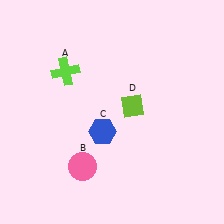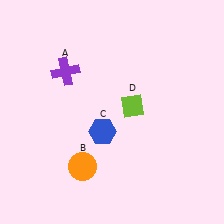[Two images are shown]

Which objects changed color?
A changed from lime to purple. B changed from pink to orange.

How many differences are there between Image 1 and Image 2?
There are 2 differences between the two images.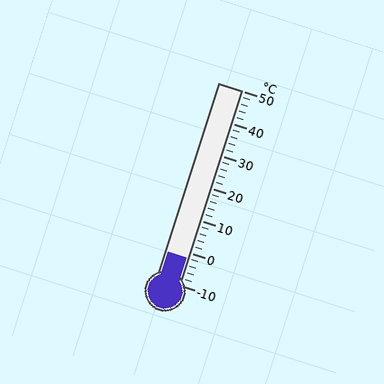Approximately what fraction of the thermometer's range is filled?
The thermometer is filled to approximately 15% of its range.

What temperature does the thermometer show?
The thermometer shows approximately -2°C.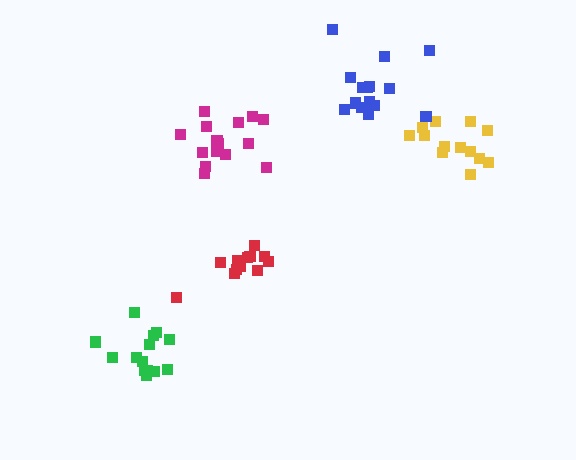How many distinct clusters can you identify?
There are 5 distinct clusters.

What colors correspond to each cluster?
The clusters are colored: yellow, red, blue, green, magenta.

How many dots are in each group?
Group 1: 13 dots, Group 2: 13 dots, Group 3: 15 dots, Group 4: 14 dots, Group 5: 15 dots (70 total).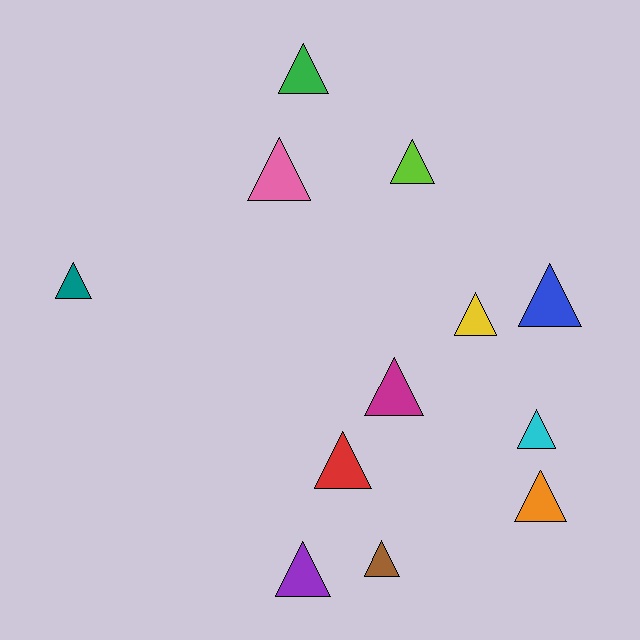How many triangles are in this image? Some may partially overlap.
There are 12 triangles.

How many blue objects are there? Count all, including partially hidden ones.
There is 1 blue object.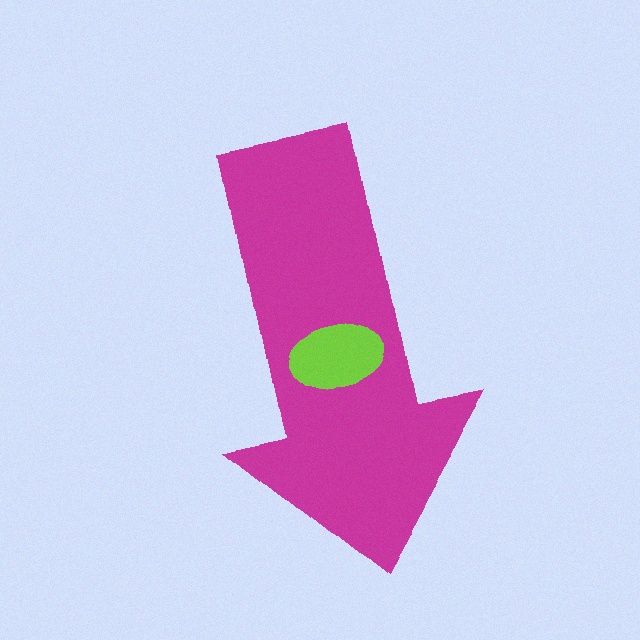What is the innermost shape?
The lime ellipse.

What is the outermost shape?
The magenta arrow.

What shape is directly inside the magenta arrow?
The lime ellipse.